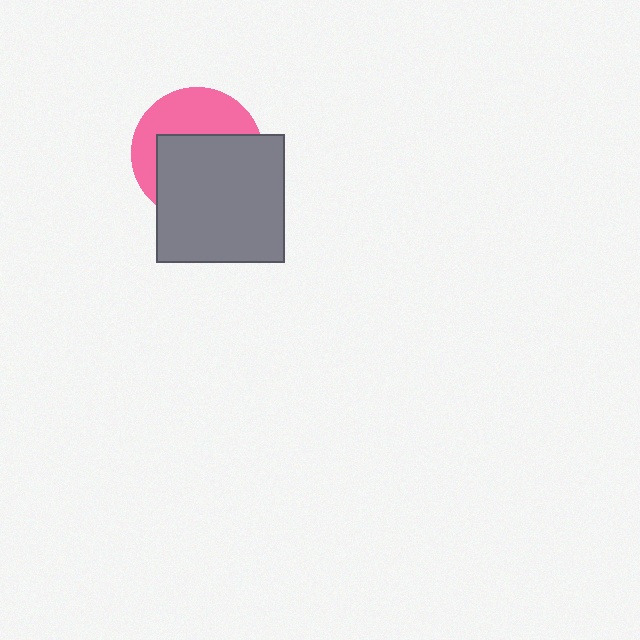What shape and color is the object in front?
The object in front is a gray square.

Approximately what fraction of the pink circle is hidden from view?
Roughly 59% of the pink circle is hidden behind the gray square.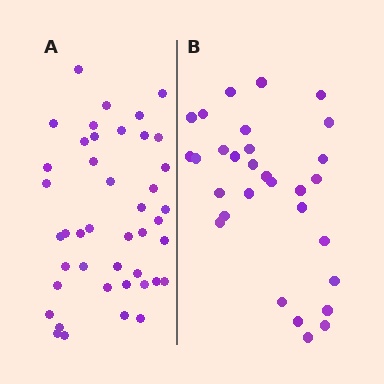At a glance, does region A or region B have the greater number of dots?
Region A (the left region) has more dots.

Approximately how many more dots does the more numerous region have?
Region A has approximately 15 more dots than region B.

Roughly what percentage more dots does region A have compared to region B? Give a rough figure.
About 45% more.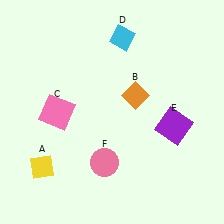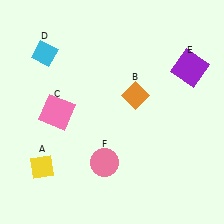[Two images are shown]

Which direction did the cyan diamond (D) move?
The cyan diamond (D) moved left.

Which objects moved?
The objects that moved are: the cyan diamond (D), the purple square (E).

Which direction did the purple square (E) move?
The purple square (E) moved up.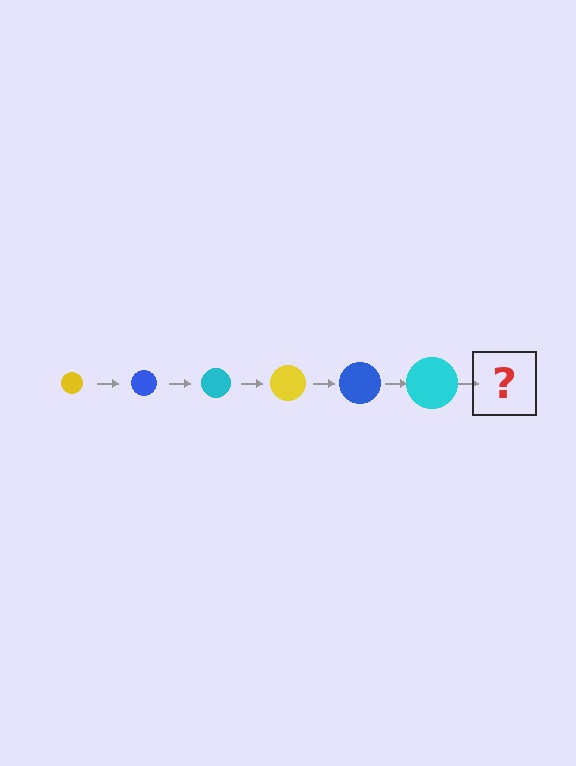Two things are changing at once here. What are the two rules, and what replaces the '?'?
The two rules are that the circle grows larger each step and the color cycles through yellow, blue, and cyan. The '?' should be a yellow circle, larger than the previous one.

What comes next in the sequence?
The next element should be a yellow circle, larger than the previous one.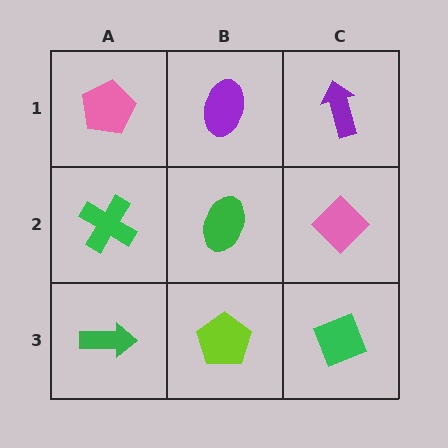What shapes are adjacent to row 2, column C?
A purple arrow (row 1, column C), a green diamond (row 3, column C), a green ellipse (row 2, column B).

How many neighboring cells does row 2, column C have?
3.